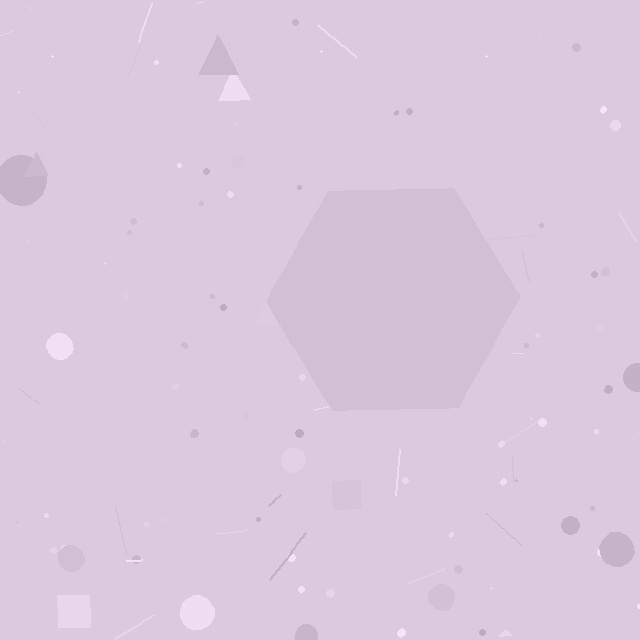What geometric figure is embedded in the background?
A hexagon is embedded in the background.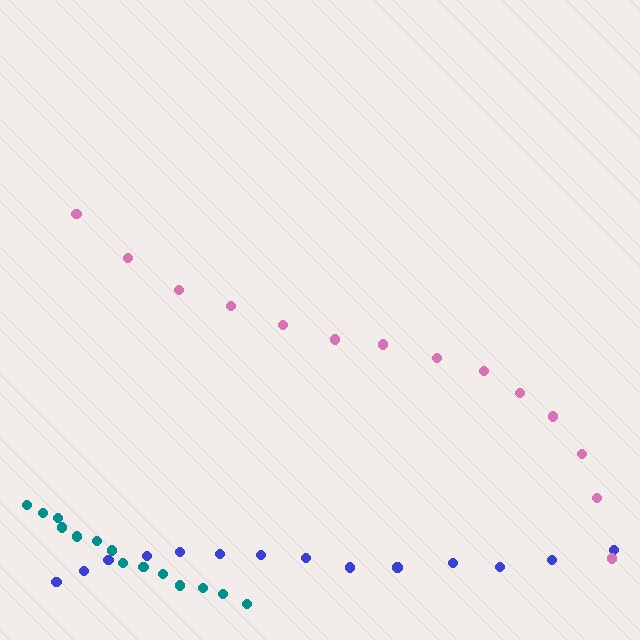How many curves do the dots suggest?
There are 3 distinct paths.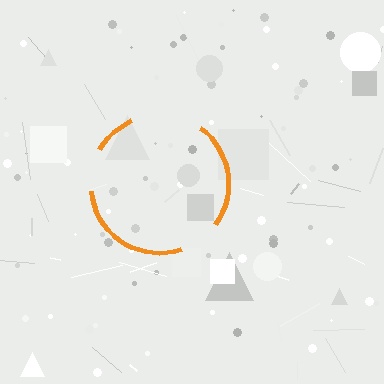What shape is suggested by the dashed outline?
The dashed outline suggests a circle.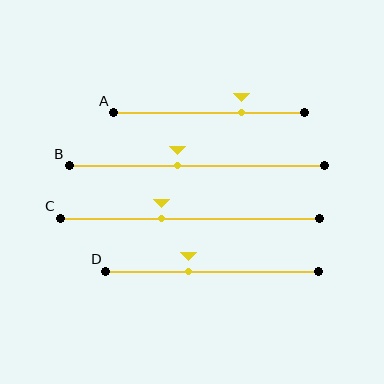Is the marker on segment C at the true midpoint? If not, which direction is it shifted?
No, the marker on segment C is shifted to the left by about 11% of the segment length.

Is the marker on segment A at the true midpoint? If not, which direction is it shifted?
No, the marker on segment A is shifted to the right by about 17% of the segment length.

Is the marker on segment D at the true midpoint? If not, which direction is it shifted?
No, the marker on segment D is shifted to the left by about 11% of the segment length.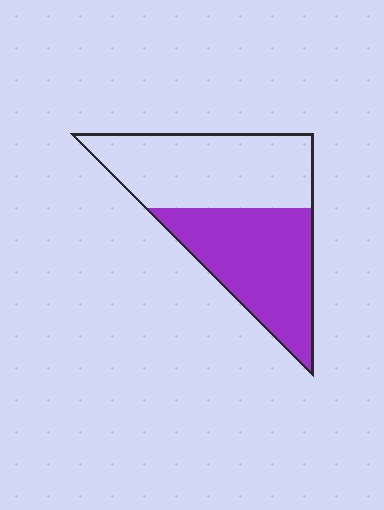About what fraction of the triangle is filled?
About one half (1/2).